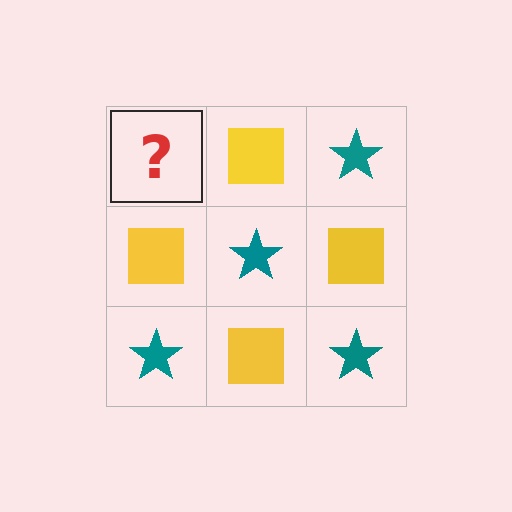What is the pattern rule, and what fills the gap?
The rule is that it alternates teal star and yellow square in a checkerboard pattern. The gap should be filled with a teal star.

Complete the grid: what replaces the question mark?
The question mark should be replaced with a teal star.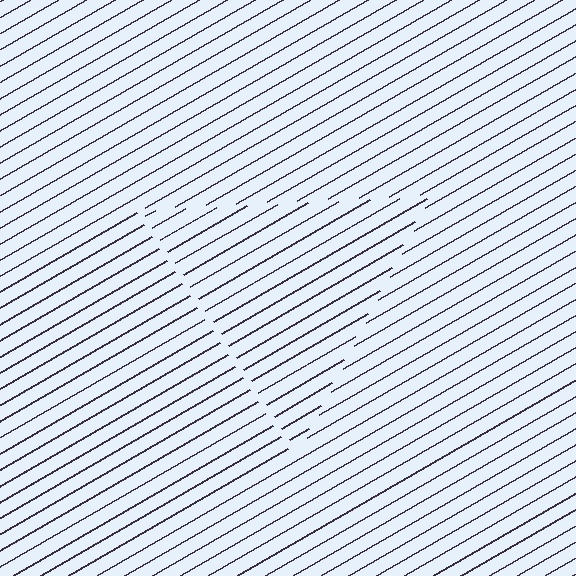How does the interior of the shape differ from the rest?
The interior of the shape contains the same grating, shifted by half a period — the contour is defined by the phase discontinuity where line-ends from the inner and outer gratings abut.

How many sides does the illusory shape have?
3 sides — the line-ends trace a triangle.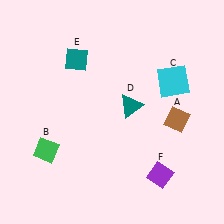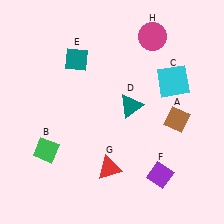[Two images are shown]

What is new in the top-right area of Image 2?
A magenta circle (H) was added in the top-right area of Image 2.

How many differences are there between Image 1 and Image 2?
There are 2 differences between the two images.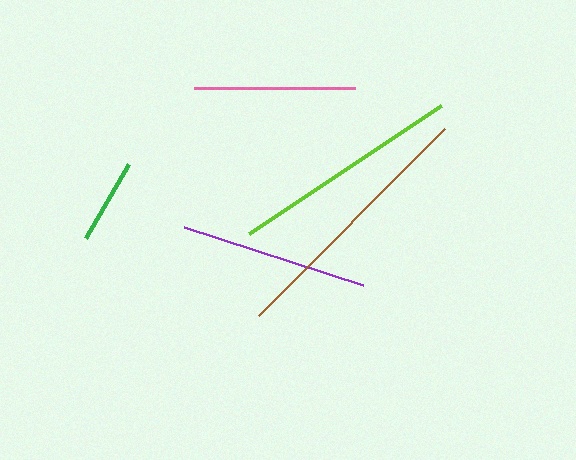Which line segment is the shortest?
The green line is the shortest at approximately 85 pixels.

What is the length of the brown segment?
The brown segment is approximately 264 pixels long.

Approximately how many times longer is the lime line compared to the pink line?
The lime line is approximately 1.4 times the length of the pink line.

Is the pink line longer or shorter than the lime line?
The lime line is longer than the pink line.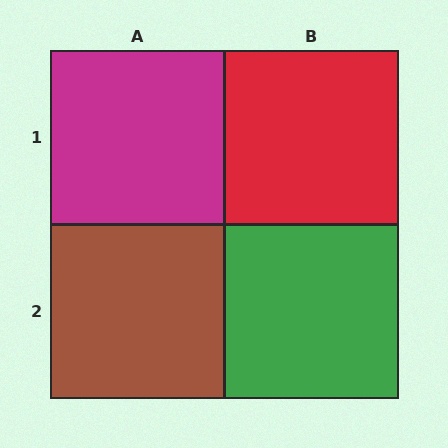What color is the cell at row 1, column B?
Red.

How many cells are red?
1 cell is red.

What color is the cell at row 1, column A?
Magenta.